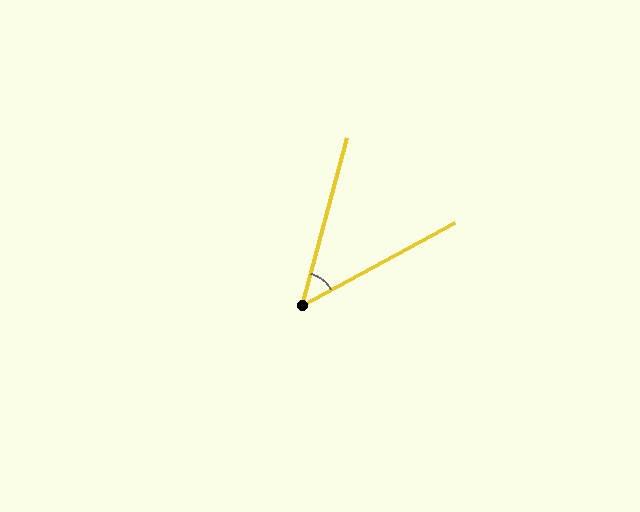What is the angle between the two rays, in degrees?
Approximately 47 degrees.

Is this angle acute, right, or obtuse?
It is acute.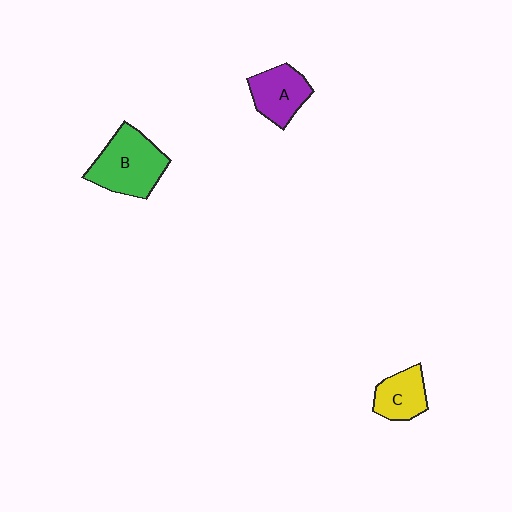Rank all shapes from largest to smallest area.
From largest to smallest: B (green), A (purple), C (yellow).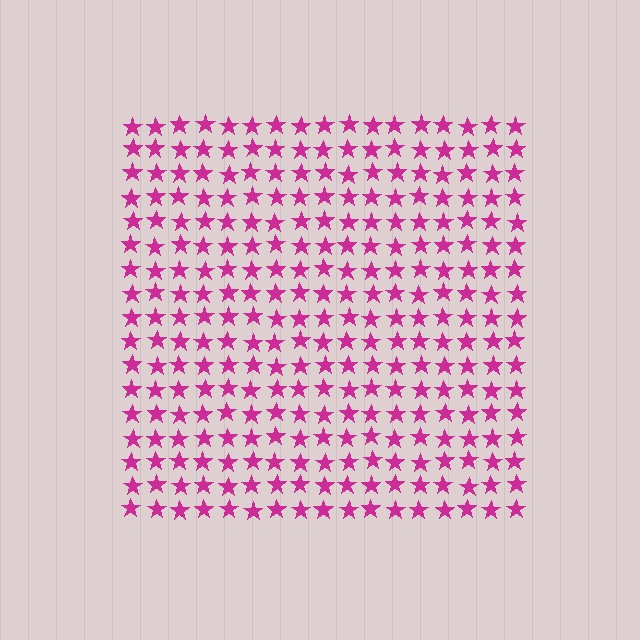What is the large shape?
The large shape is a square.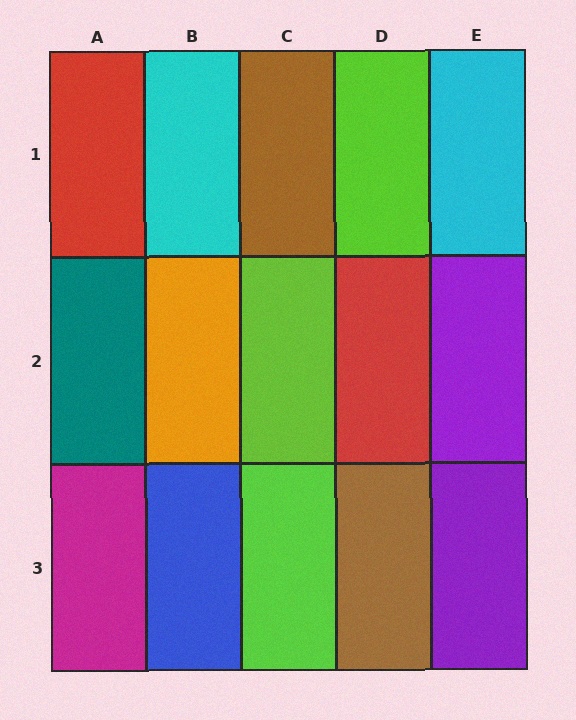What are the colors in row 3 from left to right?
Magenta, blue, lime, brown, purple.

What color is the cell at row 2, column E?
Purple.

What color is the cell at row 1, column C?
Brown.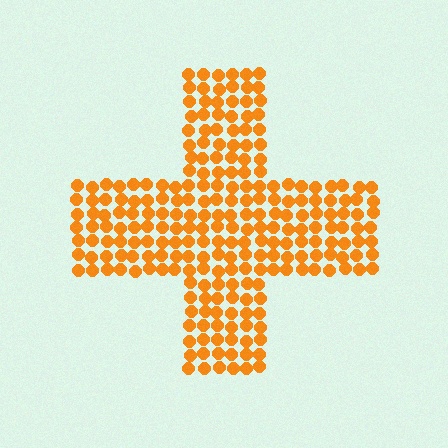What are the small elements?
The small elements are circles.